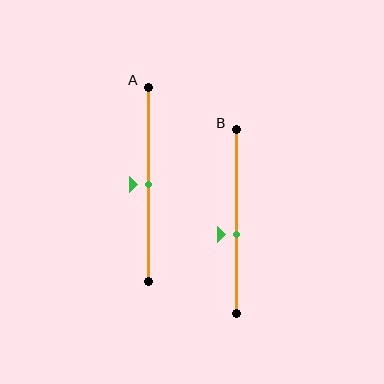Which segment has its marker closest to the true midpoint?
Segment A has its marker closest to the true midpoint.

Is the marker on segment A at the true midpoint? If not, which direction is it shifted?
Yes, the marker on segment A is at the true midpoint.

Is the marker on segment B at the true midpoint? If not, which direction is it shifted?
No, the marker on segment B is shifted downward by about 7% of the segment length.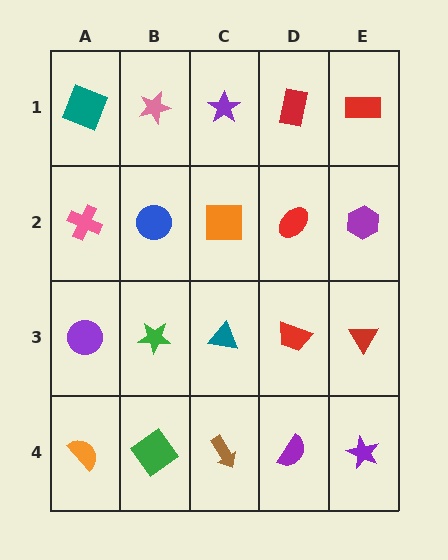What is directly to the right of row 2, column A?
A blue circle.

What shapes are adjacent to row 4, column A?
A purple circle (row 3, column A), a green diamond (row 4, column B).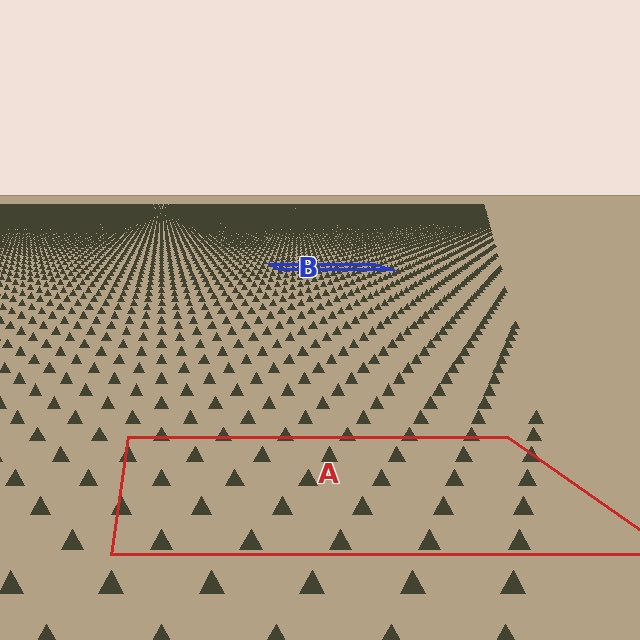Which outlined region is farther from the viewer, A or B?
Region B is farther from the viewer — the texture elements inside it appear smaller and more densely packed.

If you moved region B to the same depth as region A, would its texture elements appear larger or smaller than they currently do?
They would appear larger. At a closer depth, the same texture elements are projected at a bigger on-screen size.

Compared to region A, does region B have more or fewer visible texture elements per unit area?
Region B has more texture elements per unit area — they are packed more densely because it is farther away.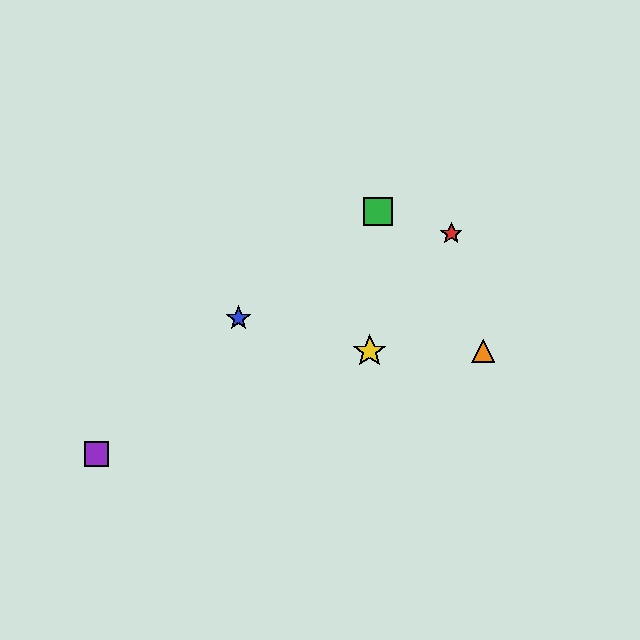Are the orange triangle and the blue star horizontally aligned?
No, the orange triangle is at y≈351 and the blue star is at y≈318.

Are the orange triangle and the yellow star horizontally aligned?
Yes, both are at y≈351.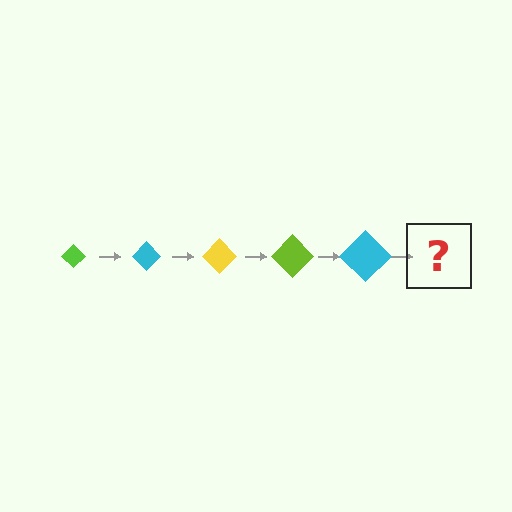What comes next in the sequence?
The next element should be a yellow diamond, larger than the previous one.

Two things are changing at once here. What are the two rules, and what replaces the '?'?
The two rules are that the diamond grows larger each step and the color cycles through lime, cyan, and yellow. The '?' should be a yellow diamond, larger than the previous one.